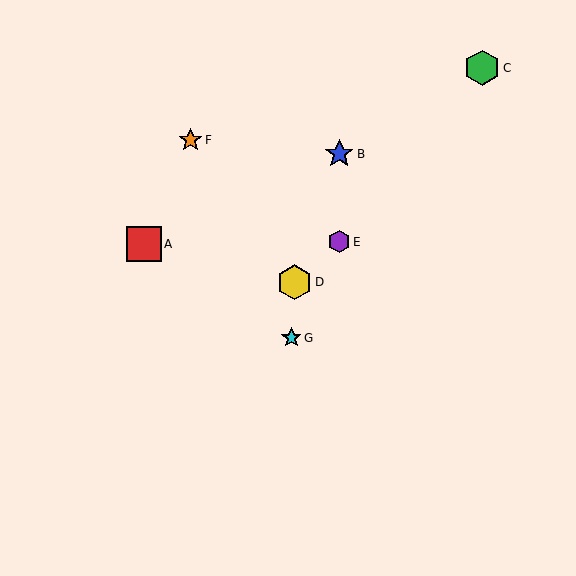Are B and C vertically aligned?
No, B is at x≈339 and C is at x≈482.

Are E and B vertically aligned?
Yes, both are at x≈339.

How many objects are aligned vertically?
2 objects (B, E) are aligned vertically.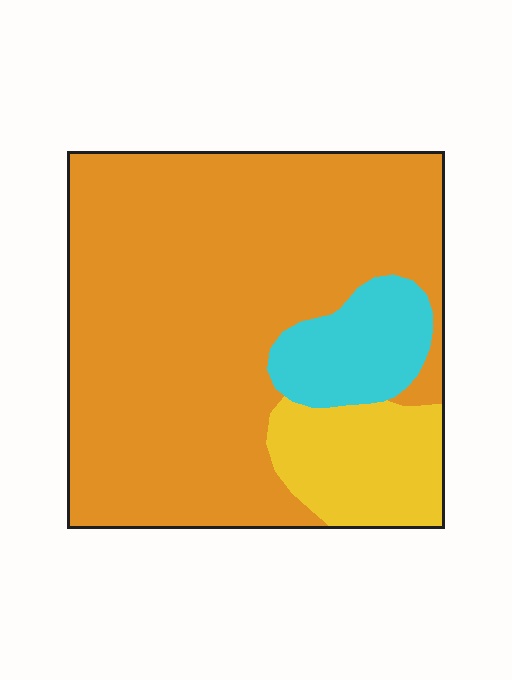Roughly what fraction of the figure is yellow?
Yellow takes up about one eighth (1/8) of the figure.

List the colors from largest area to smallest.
From largest to smallest: orange, yellow, cyan.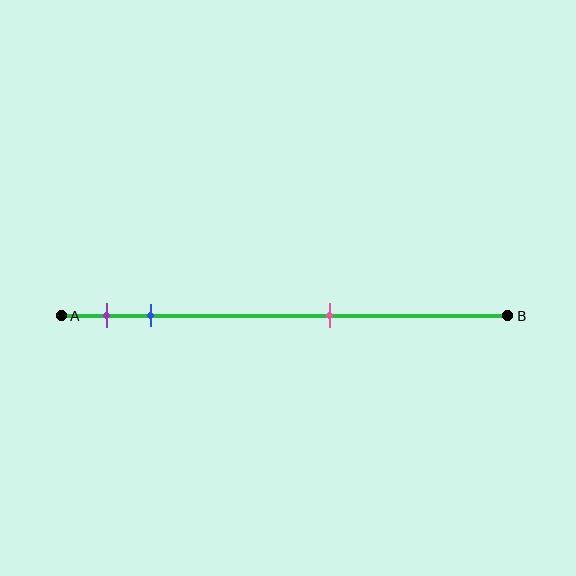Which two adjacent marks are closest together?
The purple and blue marks are the closest adjacent pair.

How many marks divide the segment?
There are 3 marks dividing the segment.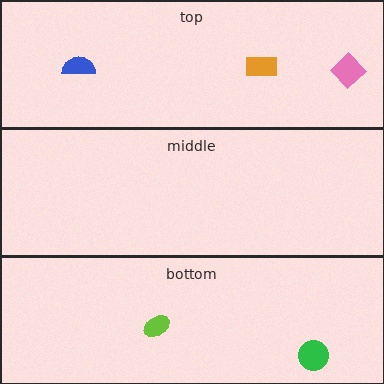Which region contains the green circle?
The bottom region.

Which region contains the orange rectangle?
The top region.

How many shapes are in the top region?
3.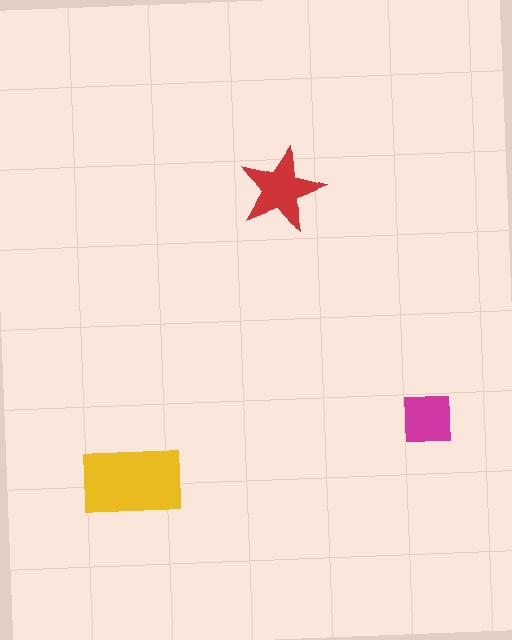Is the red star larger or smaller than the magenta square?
Larger.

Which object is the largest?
The yellow rectangle.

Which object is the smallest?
The magenta square.